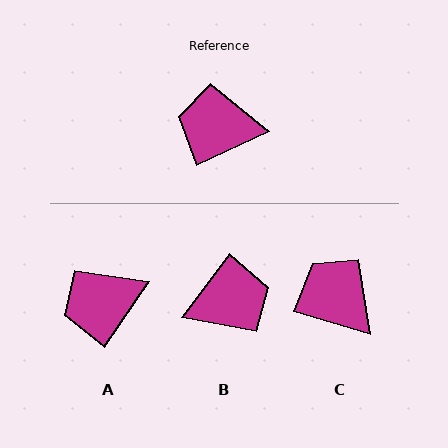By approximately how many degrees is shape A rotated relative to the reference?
Approximately 31 degrees counter-clockwise.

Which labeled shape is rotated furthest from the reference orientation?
B, about 152 degrees away.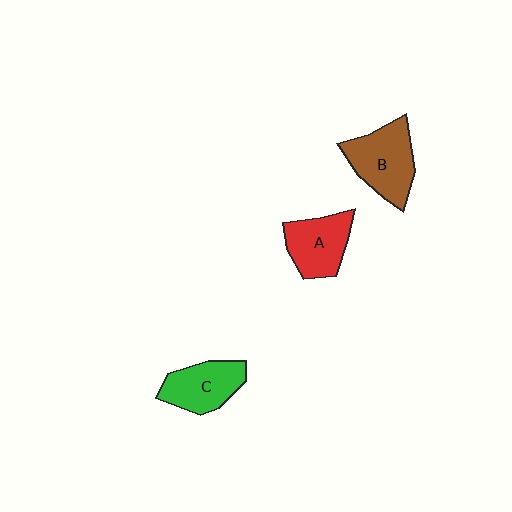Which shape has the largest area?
Shape B (brown).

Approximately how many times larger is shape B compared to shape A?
Approximately 1.2 times.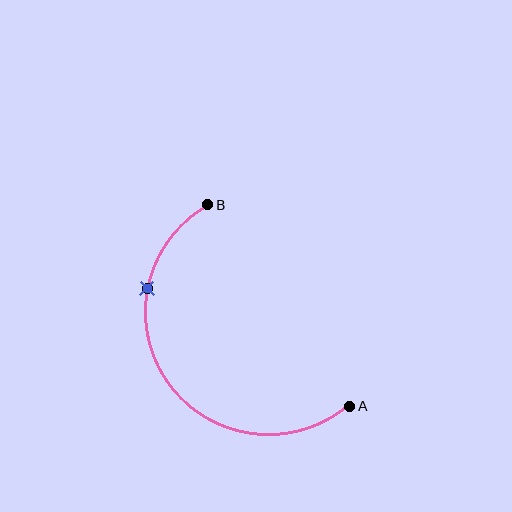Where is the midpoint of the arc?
The arc midpoint is the point on the curve farthest from the straight line joining A and B. It sits below and to the left of that line.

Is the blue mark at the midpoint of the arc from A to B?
No. The blue mark lies on the arc but is closer to endpoint B. The arc midpoint would be at the point on the curve equidistant along the arc from both A and B.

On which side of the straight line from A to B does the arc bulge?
The arc bulges below and to the left of the straight line connecting A and B.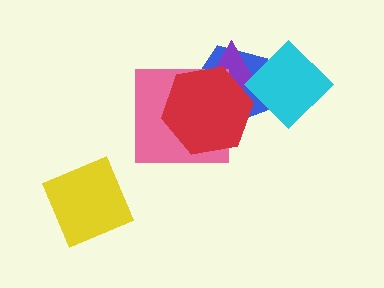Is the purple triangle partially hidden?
Yes, it is partially covered by another shape.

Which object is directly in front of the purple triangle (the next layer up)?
The cyan diamond is directly in front of the purple triangle.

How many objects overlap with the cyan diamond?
2 objects overlap with the cyan diamond.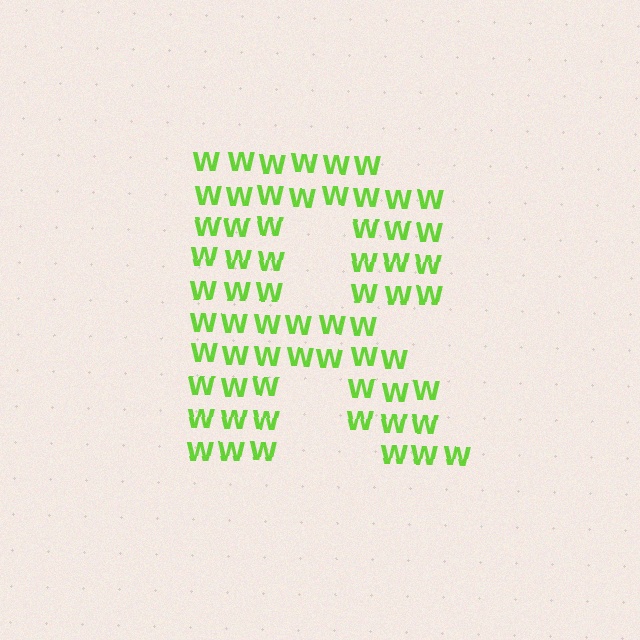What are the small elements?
The small elements are letter W's.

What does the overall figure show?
The overall figure shows the letter R.